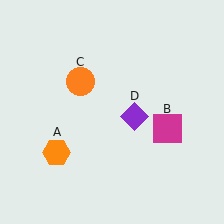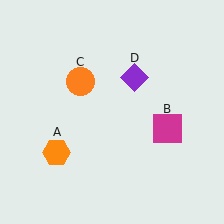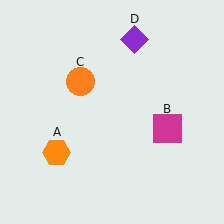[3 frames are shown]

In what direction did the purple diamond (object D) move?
The purple diamond (object D) moved up.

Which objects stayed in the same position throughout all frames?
Orange hexagon (object A) and magenta square (object B) and orange circle (object C) remained stationary.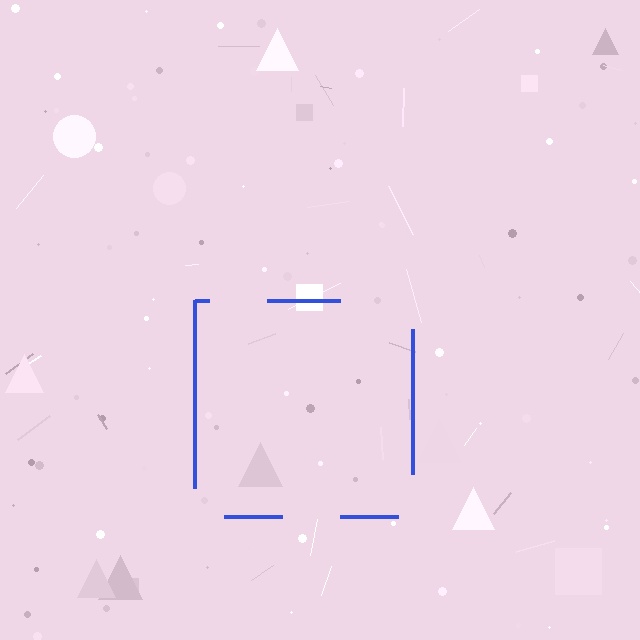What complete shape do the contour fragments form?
The contour fragments form a square.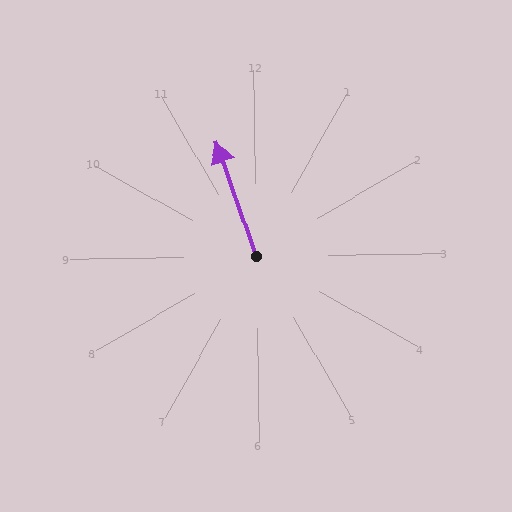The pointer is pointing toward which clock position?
Roughly 11 o'clock.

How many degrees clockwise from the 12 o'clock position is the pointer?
Approximately 342 degrees.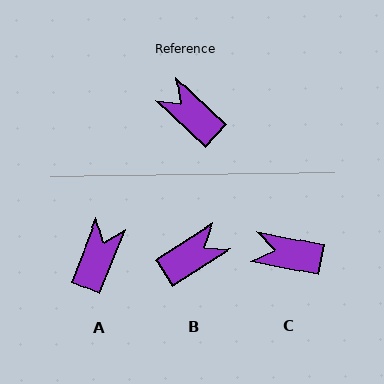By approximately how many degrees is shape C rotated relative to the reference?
Approximately 31 degrees counter-clockwise.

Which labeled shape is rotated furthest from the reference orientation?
B, about 105 degrees away.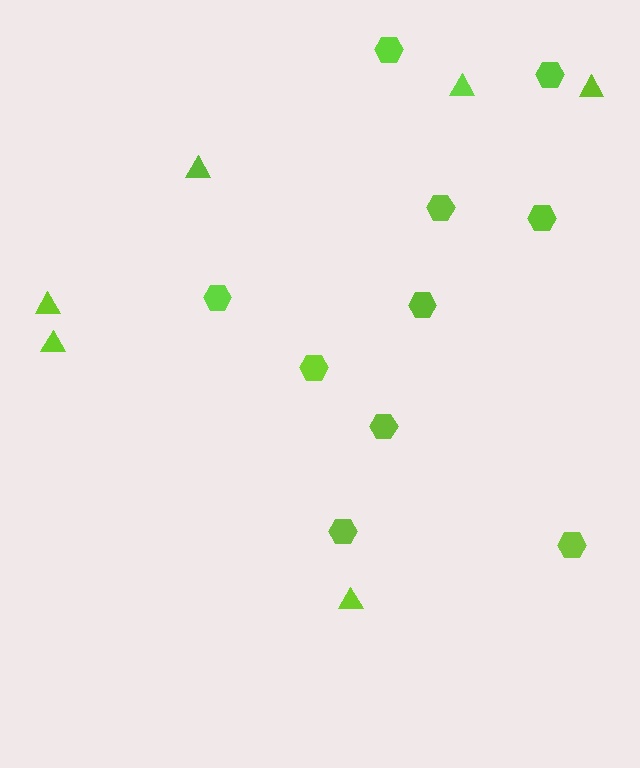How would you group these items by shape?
There are 2 groups: one group of hexagons (10) and one group of triangles (6).